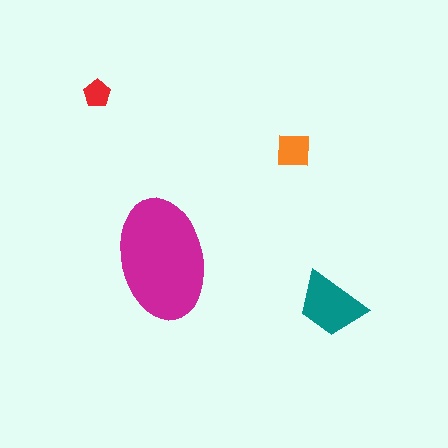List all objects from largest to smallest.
The magenta ellipse, the teal trapezoid, the orange square, the red pentagon.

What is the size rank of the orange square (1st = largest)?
3rd.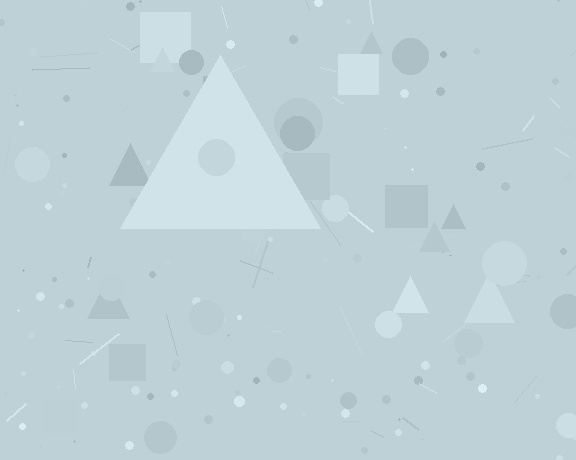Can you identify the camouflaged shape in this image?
The camouflaged shape is a triangle.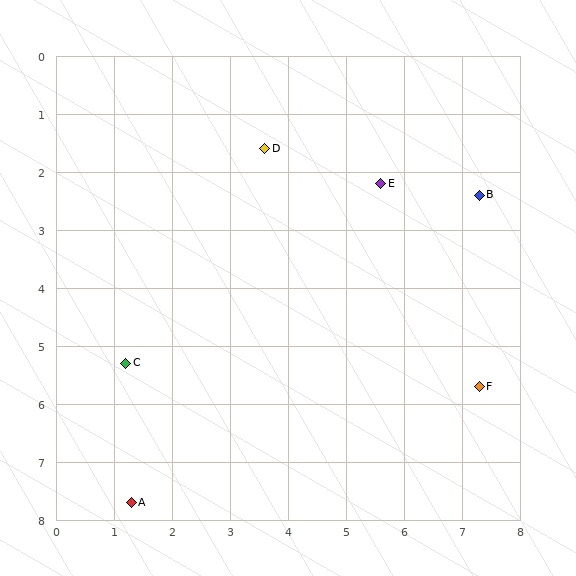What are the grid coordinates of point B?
Point B is at approximately (7.3, 2.4).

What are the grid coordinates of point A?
Point A is at approximately (1.3, 7.7).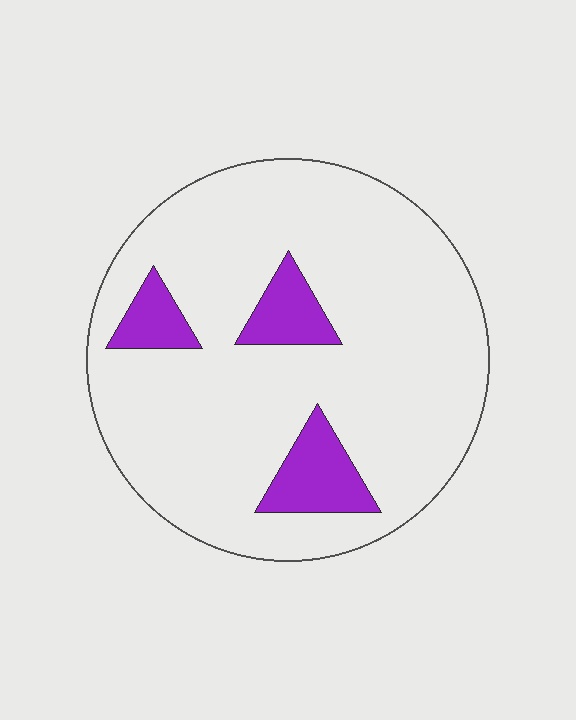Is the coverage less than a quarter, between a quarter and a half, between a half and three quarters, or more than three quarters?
Less than a quarter.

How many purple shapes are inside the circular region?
3.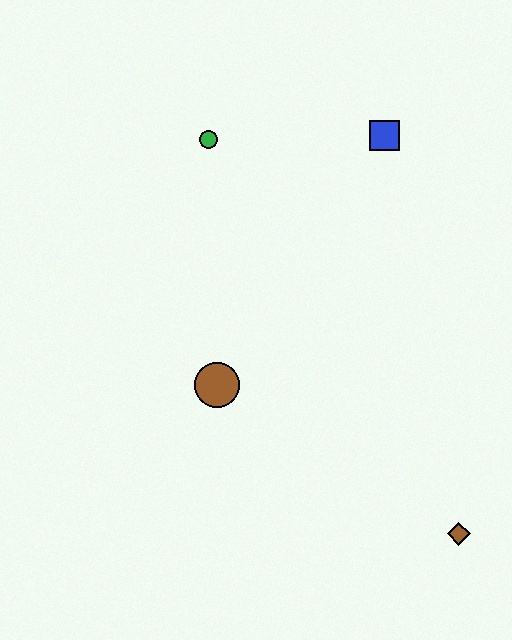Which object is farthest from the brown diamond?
The green circle is farthest from the brown diamond.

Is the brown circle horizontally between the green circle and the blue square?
Yes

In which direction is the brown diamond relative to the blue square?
The brown diamond is below the blue square.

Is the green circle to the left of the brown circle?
Yes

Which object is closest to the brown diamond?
The brown circle is closest to the brown diamond.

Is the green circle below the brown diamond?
No